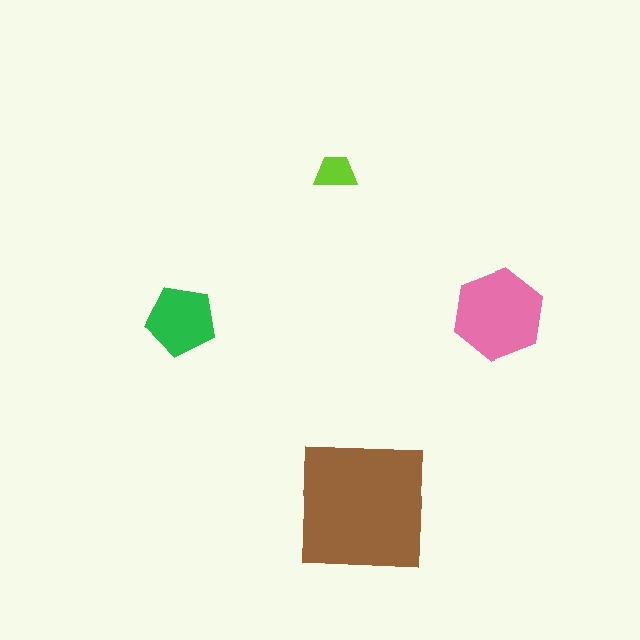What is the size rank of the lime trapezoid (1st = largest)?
4th.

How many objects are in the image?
There are 4 objects in the image.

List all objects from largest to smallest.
The brown square, the pink hexagon, the green pentagon, the lime trapezoid.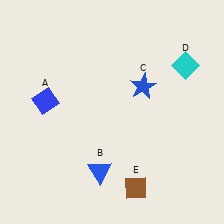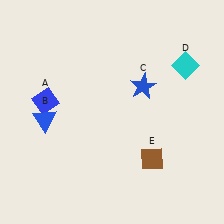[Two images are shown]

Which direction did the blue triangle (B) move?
The blue triangle (B) moved left.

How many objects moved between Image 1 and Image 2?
2 objects moved between the two images.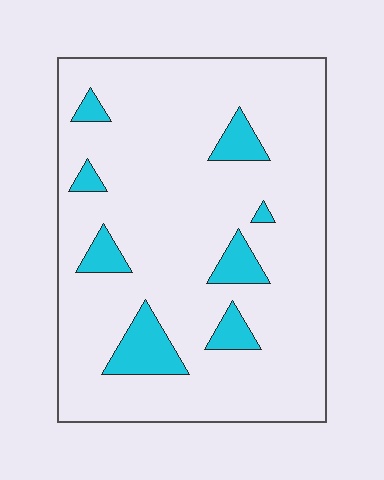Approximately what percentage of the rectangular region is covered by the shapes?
Approximately 10%.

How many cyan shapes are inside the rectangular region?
8.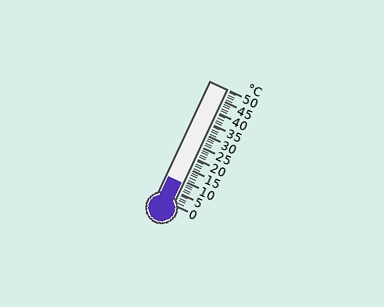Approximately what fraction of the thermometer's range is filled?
The thermometer is filled to approximately 20% of its range.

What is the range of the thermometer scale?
The thermometer scale ranges from 0°C to 50°C.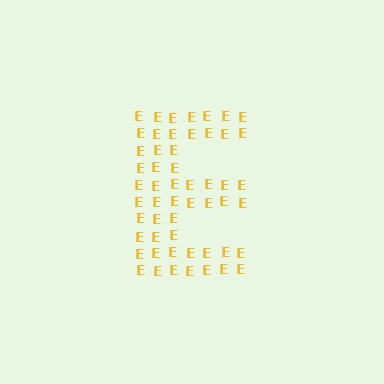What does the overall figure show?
The overall figure shows the letter E.